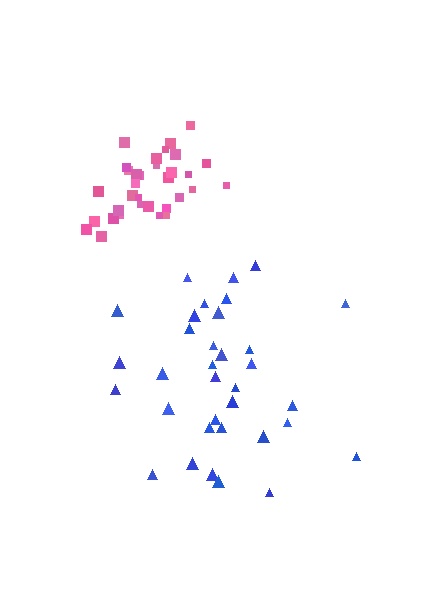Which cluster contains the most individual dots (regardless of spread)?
Blue (34).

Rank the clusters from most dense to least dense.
pink, blue.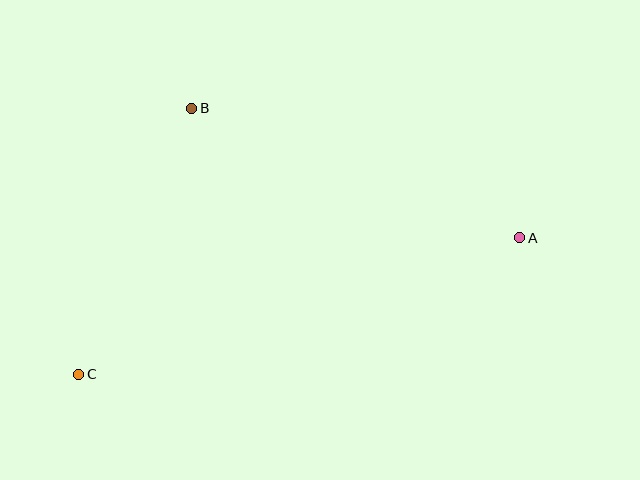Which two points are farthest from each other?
Points A and C are farthest from each other.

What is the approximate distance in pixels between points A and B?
The distance between A and B is approximately 353 pixels.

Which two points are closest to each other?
Points B and C are closest to each other.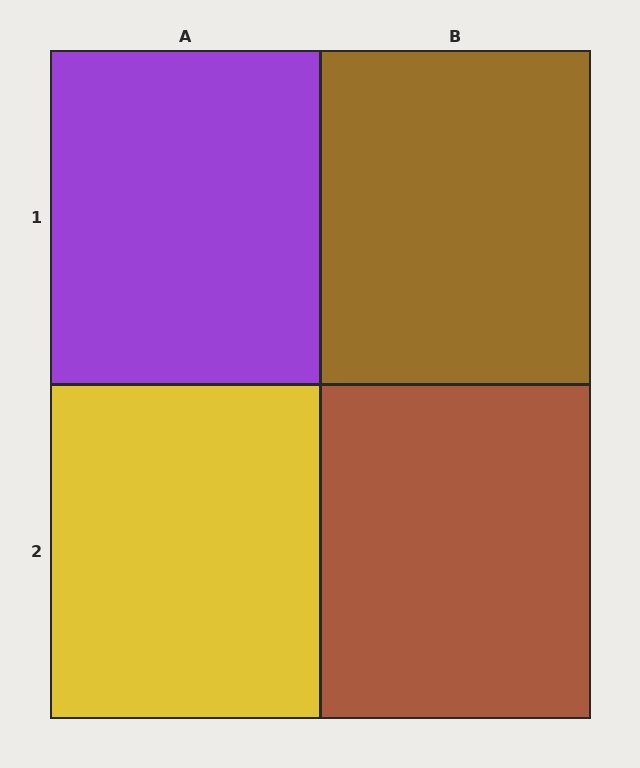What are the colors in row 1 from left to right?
Purple, brown.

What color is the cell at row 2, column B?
Brown.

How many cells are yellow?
1 cell is yellow.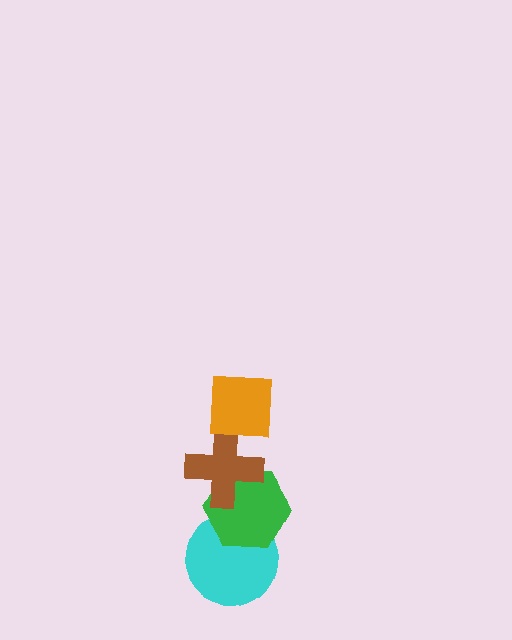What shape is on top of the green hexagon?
The brown cross is on top of the green hexagon.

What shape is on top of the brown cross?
The orange square is on top of the brown cross.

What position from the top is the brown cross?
The brown cross is 2nd from the top.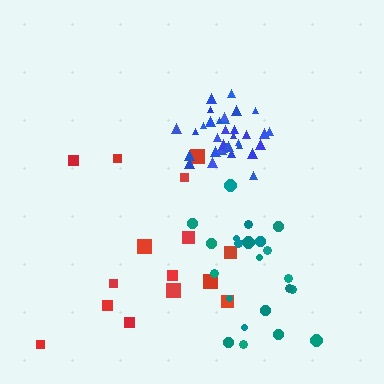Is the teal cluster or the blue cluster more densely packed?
Blue.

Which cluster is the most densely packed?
Blue.